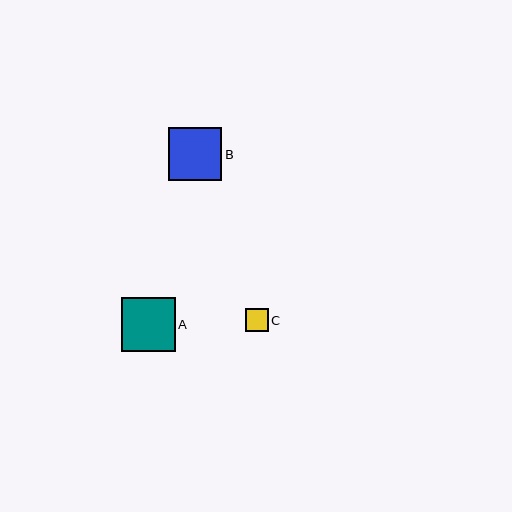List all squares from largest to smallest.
From largest to smallest: A, B, C.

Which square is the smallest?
Square C is the smallest with a size of approximately 22 pixels.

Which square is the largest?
Square A is the largest with a size of approximately 54 pixels.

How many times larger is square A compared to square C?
Square A is approximately 2.4 times the size of square C.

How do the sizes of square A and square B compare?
Square A and square B are approximately the same size.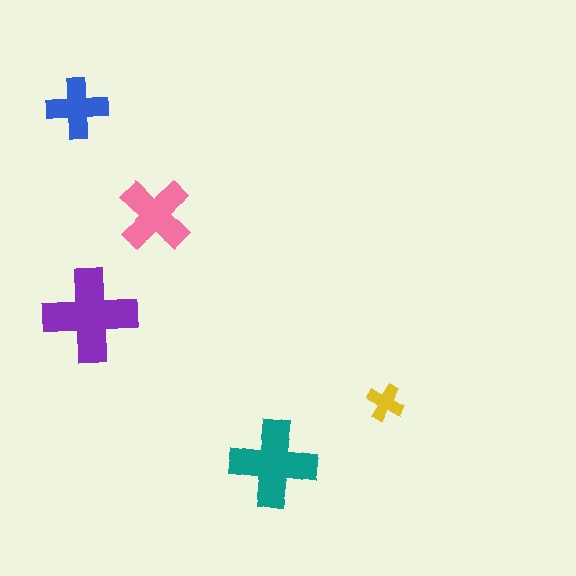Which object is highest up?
The blue cross is topmost.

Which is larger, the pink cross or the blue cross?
The pink one.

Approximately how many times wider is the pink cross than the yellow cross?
About 2 times wider.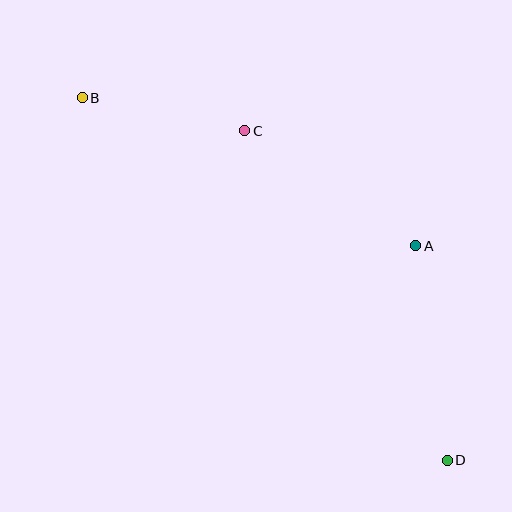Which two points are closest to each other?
Points B and C are closest to each other.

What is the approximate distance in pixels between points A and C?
The distance between A and C is approximately 206 pixels.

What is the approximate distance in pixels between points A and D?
The distance between A and D is approximately 217 pixels.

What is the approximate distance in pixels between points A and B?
The distance between A and B is approximately 365 pixels.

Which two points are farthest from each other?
Points B and D are farthest from each other.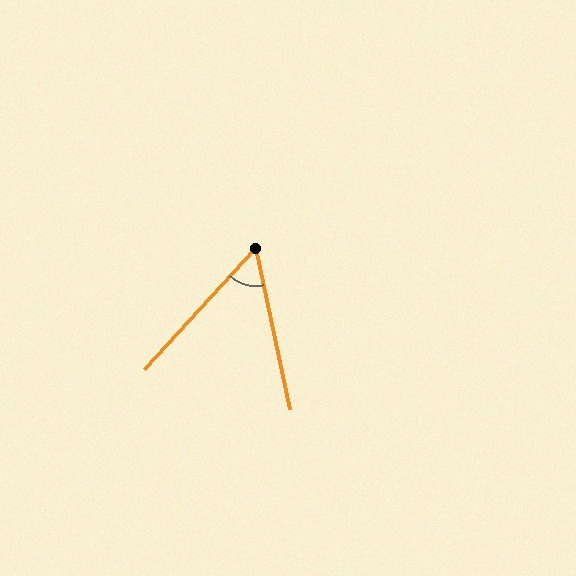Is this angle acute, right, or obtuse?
It is acute.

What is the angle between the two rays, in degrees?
Approximately 54 degrees.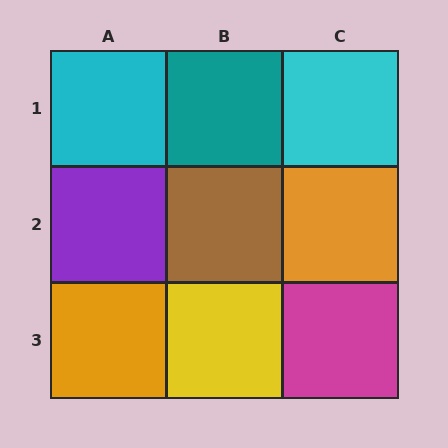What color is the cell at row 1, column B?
Teal.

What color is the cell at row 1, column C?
Cyan.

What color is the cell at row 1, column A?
Cyan.